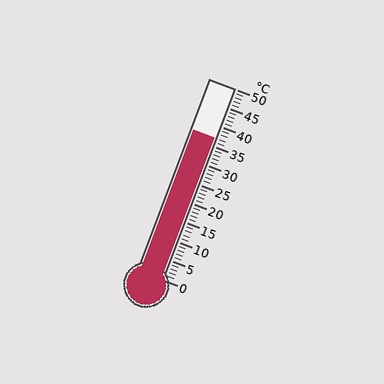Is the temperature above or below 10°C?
The temperature is above 10°C.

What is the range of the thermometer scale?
The thermometer scale ranges from 0°C to 50°C.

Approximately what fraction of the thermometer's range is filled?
The thermometer is filled to approximately 75% of its range.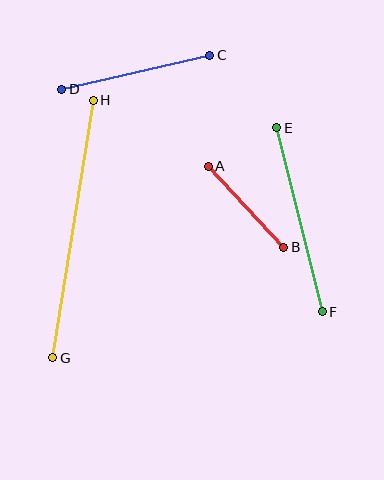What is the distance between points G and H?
The distance is approximately 261 pixels.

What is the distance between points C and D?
The distance is approximately 152 pixels.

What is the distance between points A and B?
The distance is approximately 110 pixels.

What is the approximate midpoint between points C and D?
The midpoint is at approximately (136, 72) pixels.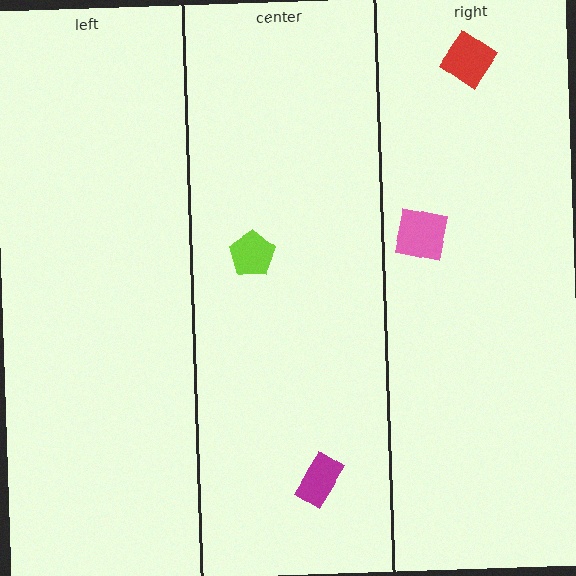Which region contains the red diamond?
The right region.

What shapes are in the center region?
The magenta rectangle, the lime pentagon.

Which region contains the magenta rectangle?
The center region.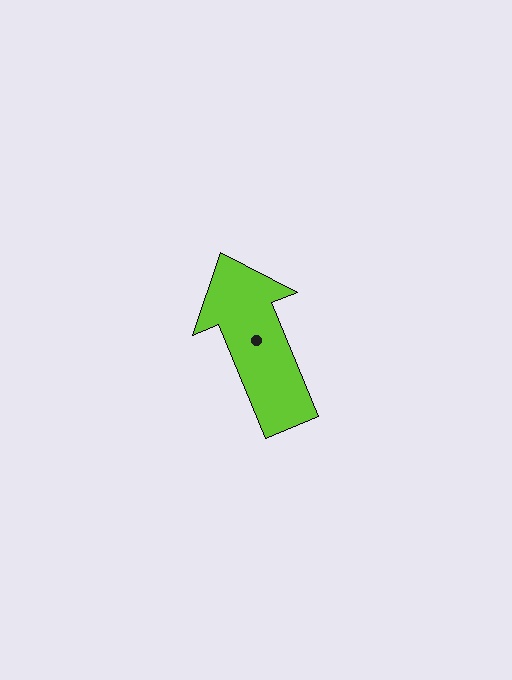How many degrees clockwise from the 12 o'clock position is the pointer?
Approximately 338 degrees.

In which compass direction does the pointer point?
North.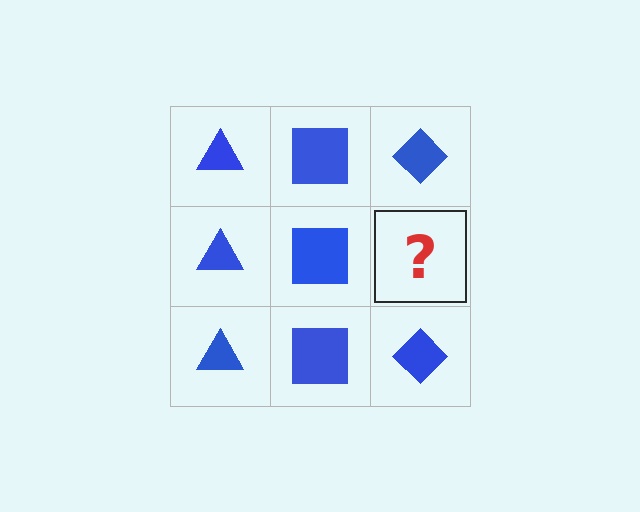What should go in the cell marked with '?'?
The missing cell should contain a blue diamond.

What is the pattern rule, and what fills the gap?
The rule is that each column has a consistent shape. The gap should be filled with a blue diamond.